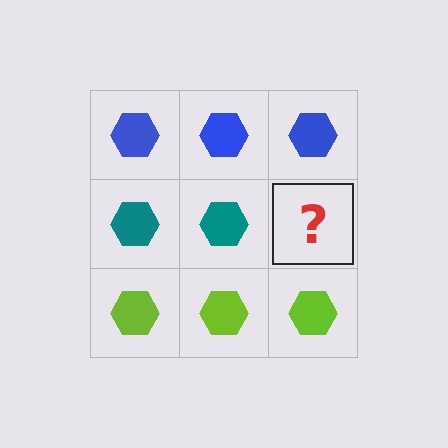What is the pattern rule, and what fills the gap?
The rule is that each row has a consistent color. The gap should be filled with a teal hexagon.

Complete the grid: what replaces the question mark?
The question mark should be replaced with a teal hexagon.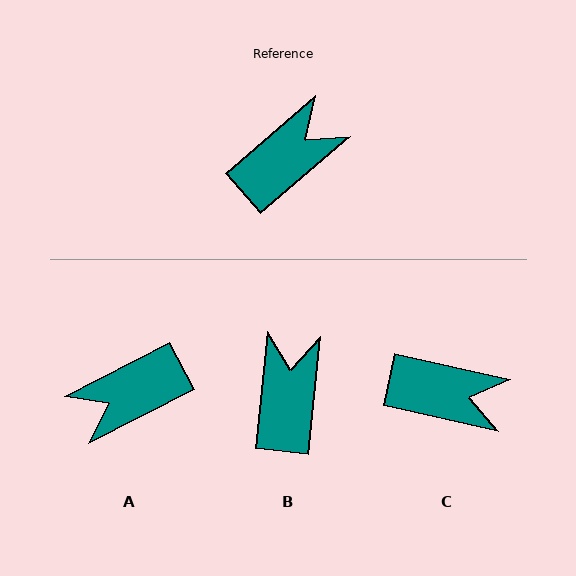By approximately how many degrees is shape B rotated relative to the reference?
Approximately 43 degrees counter-clockwise.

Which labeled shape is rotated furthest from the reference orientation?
A, about 166 degrees away.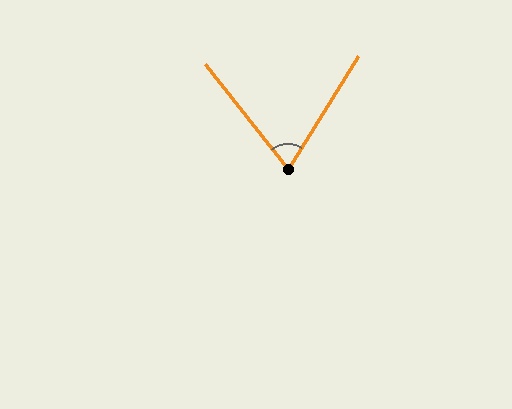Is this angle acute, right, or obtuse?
It is acute.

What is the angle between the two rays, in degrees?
Approximately 70 degrees.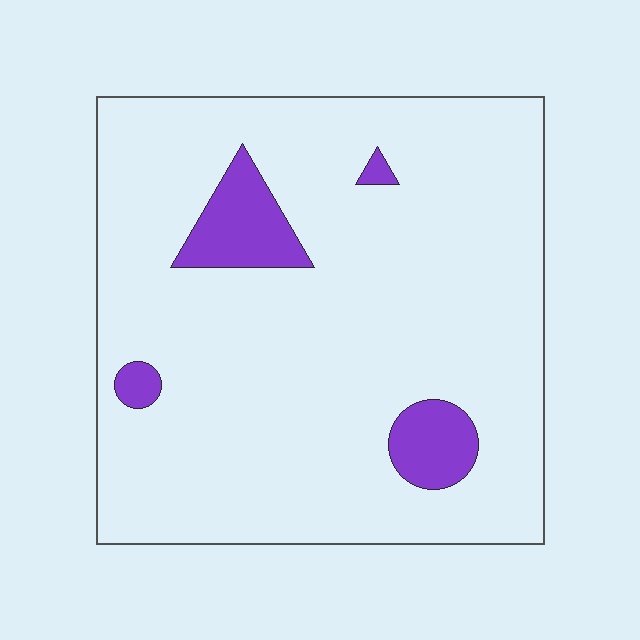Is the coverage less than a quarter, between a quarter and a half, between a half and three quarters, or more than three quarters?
Less than a quarter.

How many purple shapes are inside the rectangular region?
4.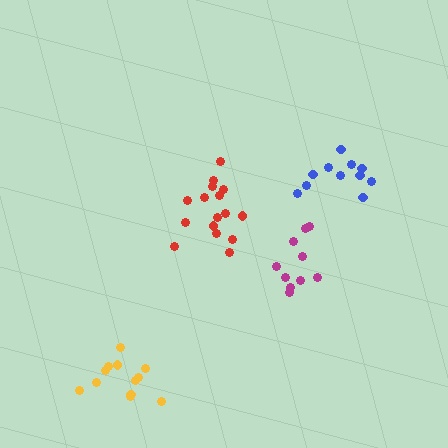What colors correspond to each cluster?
The clusters are colored: yellow, magenta, blue, red.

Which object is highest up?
The blue cluster is topmost.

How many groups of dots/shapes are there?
There are 4 groups.